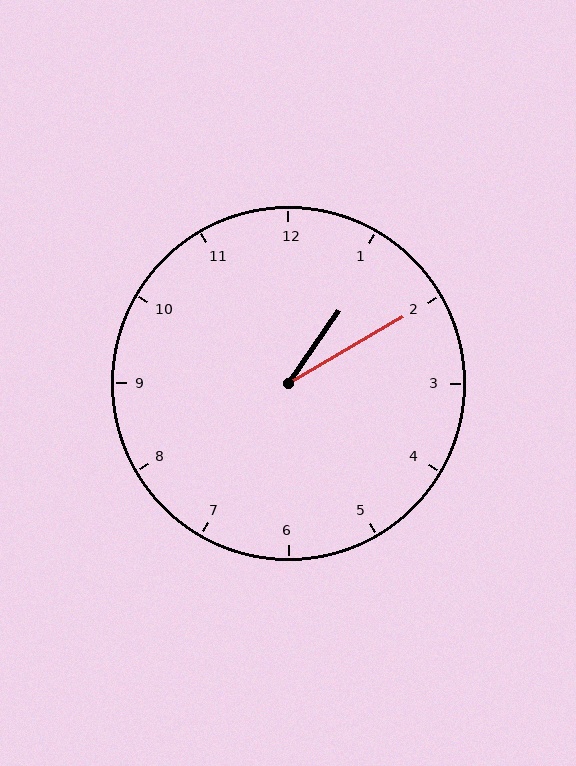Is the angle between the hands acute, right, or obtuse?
It is acute.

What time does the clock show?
1:10.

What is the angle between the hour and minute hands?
Approximately 25 degrees.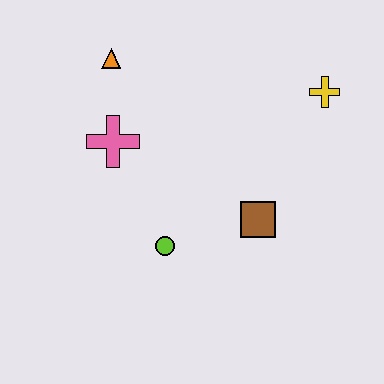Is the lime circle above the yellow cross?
No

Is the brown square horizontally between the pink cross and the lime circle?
No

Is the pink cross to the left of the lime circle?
Yes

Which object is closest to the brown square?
The lime circle is closest to the brown square.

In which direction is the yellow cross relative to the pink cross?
The yellow cross is to the right of the pink cross.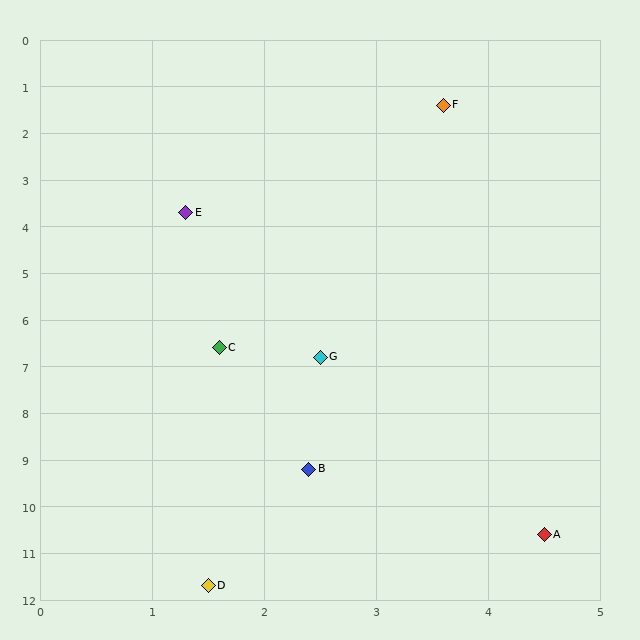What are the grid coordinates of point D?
Point D is at approximately (1.5, 11.7).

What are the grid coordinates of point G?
Point G is at approximately (2.5, 6.8).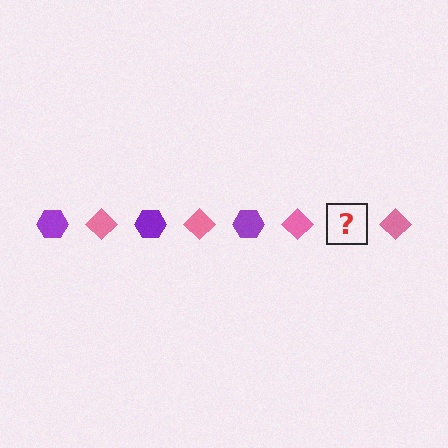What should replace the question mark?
The question mark should be replaced with a purple hexagon.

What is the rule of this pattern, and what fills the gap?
The rule is that the pattern alternates between purple hexagon and pink diamond. The gap should be filled with a purple hexagon.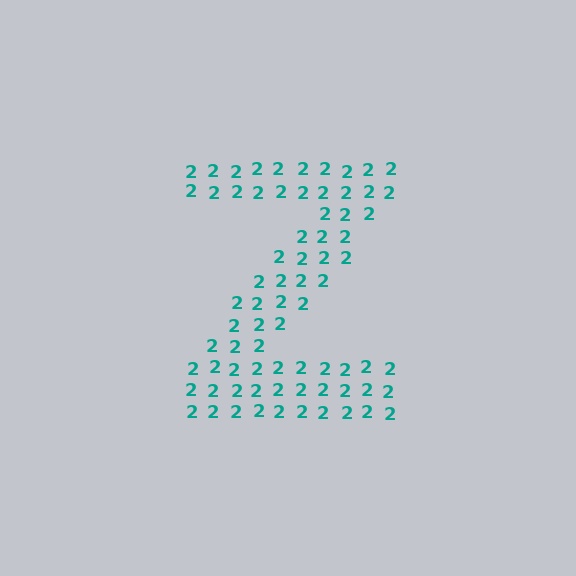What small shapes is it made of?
It is made of small digit 2's.